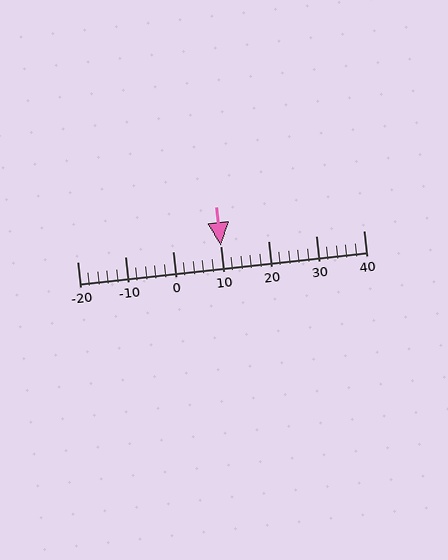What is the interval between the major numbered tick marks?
The major tick marks are spaced 10 units apart.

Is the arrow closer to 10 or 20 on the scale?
The arrow is closer to 10.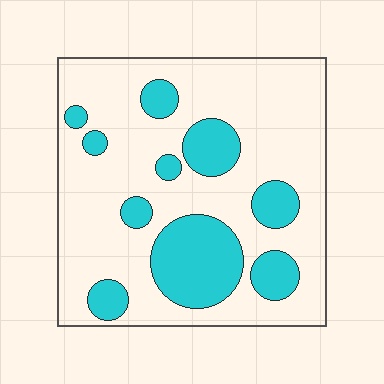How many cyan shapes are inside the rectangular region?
10.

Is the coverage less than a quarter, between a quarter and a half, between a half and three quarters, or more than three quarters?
Between a quarter and a half.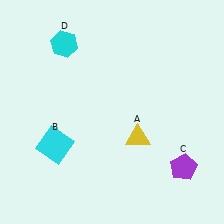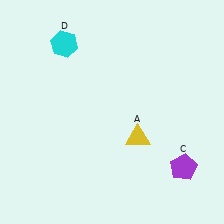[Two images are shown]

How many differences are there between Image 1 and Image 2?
There is 1 difference between the two images.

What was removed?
The cyan square (B) was removed in Image 2.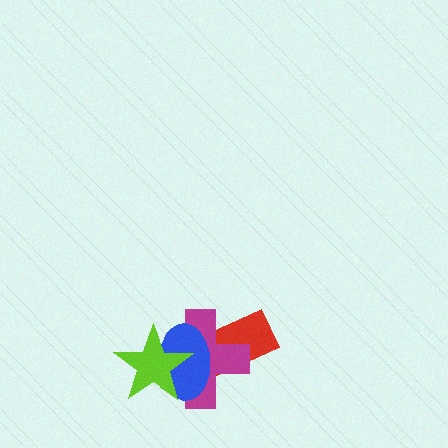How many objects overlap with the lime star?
2 objects overlap with the lime star.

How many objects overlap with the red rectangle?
2 objects overlap with the red rectangle.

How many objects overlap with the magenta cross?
3 objects overlap with the magenta cross.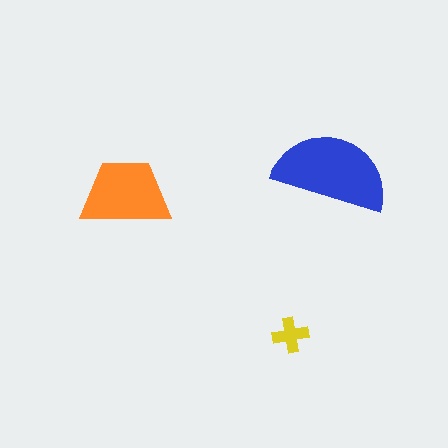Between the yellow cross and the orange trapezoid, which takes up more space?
The orange trapezoid.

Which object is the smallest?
The yellow cross.